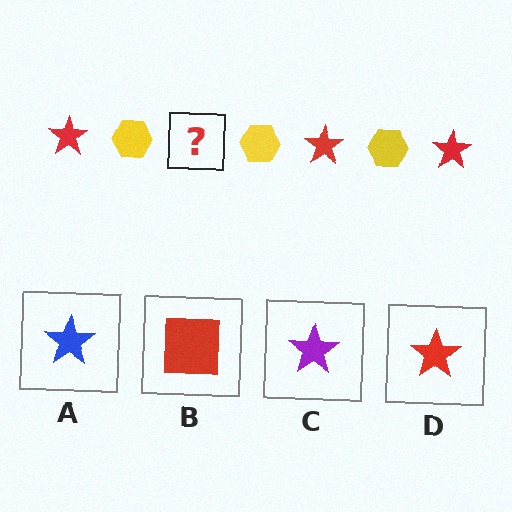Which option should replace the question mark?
Option D.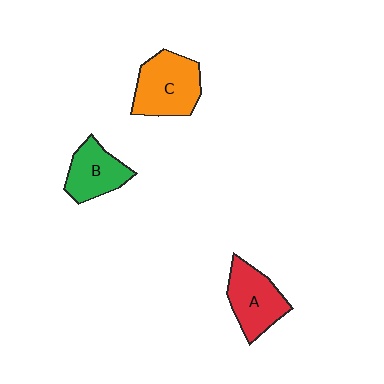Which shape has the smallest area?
Shape B (green).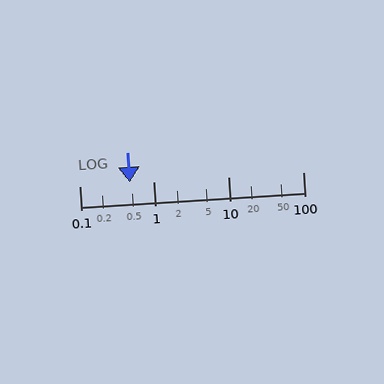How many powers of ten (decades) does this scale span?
The scale spans 3 decades, from 0.1 to 100.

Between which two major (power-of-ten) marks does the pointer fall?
The pointer is between 0.1 and 1.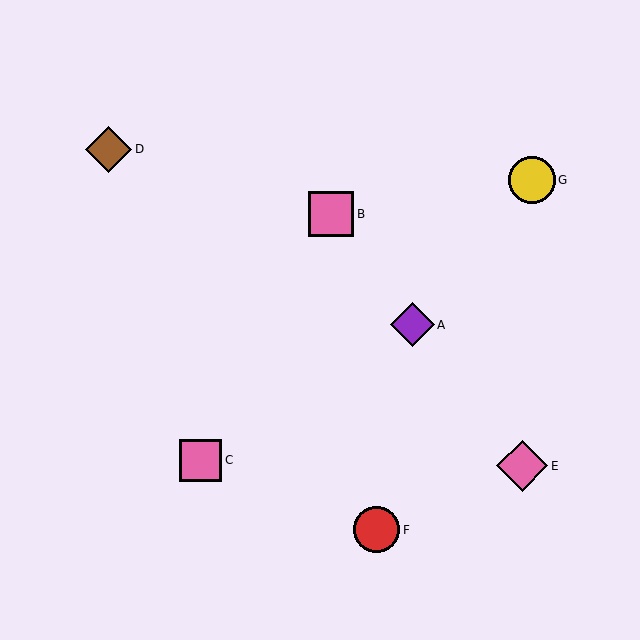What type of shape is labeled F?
Shape F is a red circle.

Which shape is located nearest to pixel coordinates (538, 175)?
The yellow circle (labeled G) at (532, 180) is nearest to that location.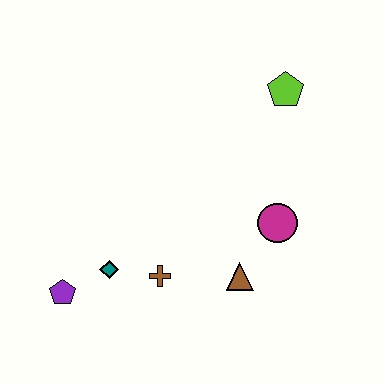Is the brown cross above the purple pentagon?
Yes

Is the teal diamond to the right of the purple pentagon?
Yes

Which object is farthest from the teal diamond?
The lime pentagon is farthest from the teal diamond.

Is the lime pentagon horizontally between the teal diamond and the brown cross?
No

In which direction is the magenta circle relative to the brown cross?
The magenta circle is to the right of the brown cross.